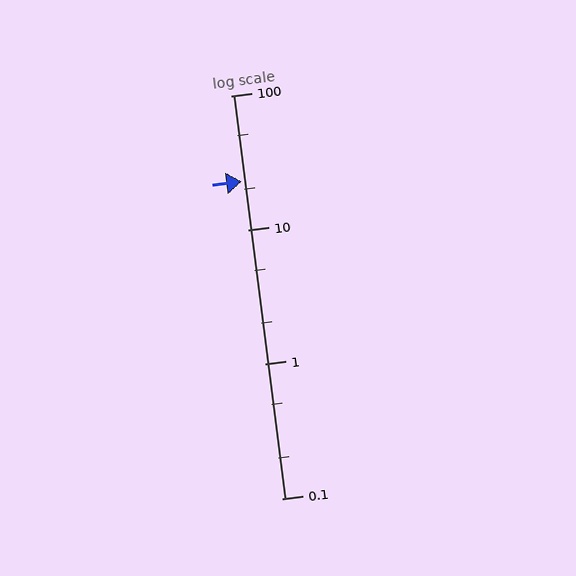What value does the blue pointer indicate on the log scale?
The pointer indicates approximately 23.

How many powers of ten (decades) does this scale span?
The scale spans 3 decades, from 0.1 to 100.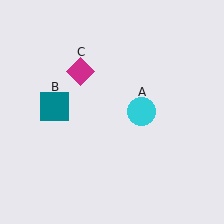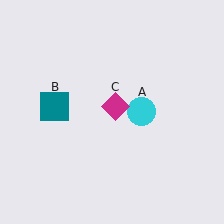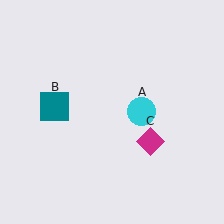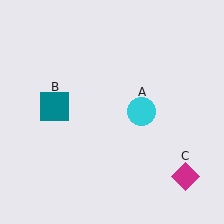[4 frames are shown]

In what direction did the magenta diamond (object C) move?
The magenta diamond (object C) moved down and to the right.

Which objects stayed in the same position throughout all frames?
Cyan circle (object A) and teal square (object B) remained stationary.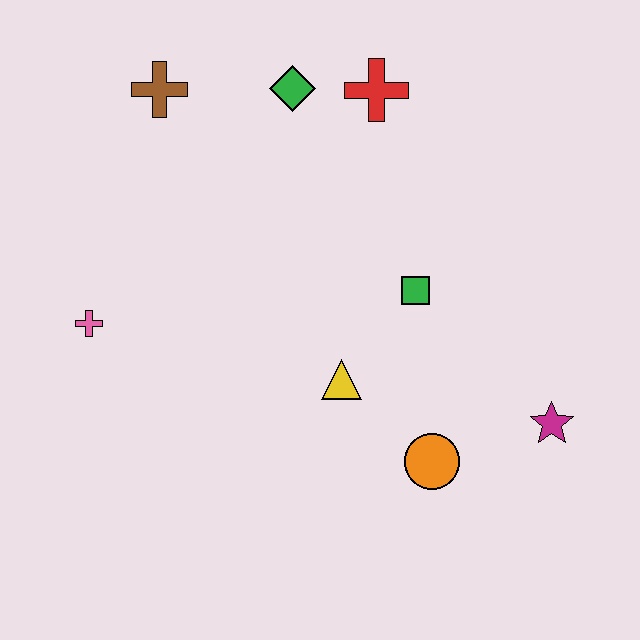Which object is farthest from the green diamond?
The magenta star is farthest from the green diamond.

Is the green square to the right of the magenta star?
No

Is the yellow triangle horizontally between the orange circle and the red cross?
No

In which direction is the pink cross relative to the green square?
The pink cross is to the left of the green square.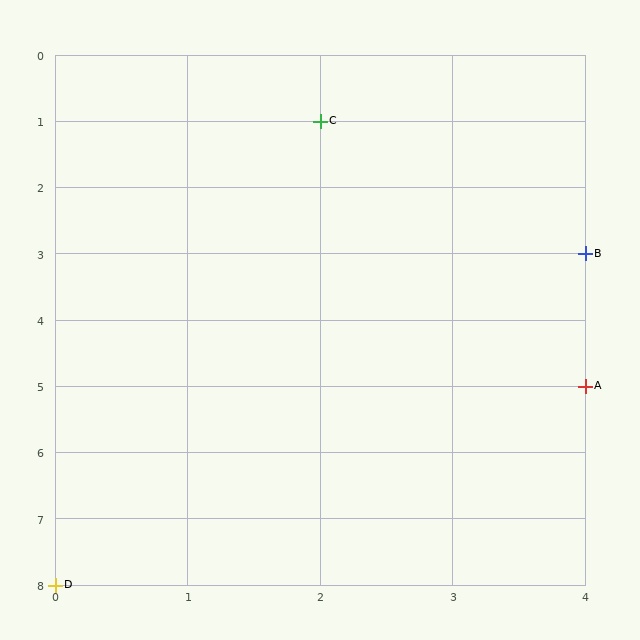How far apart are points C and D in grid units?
Points C and D are 2 columns and 7 rows apart (about 7.3 grid units diagonally).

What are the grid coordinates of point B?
Point B is at grid coordinates (4, 3).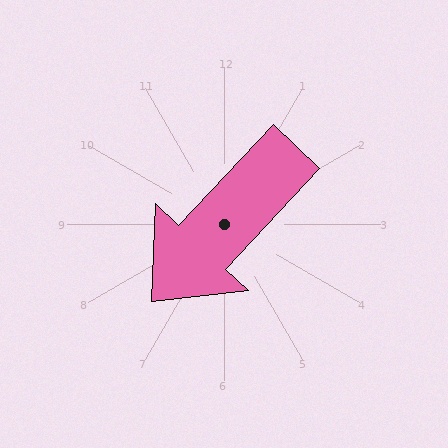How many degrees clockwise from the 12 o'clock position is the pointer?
Approximately 223 degrees.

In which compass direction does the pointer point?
Southwest.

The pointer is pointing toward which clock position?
Roughly 7 o'clock.